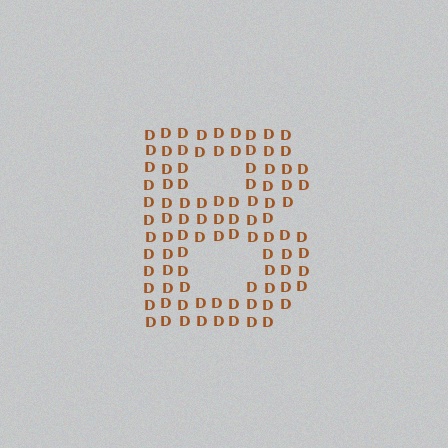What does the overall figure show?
The overall figure shows the letter B.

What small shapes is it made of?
It is made of small letter D's.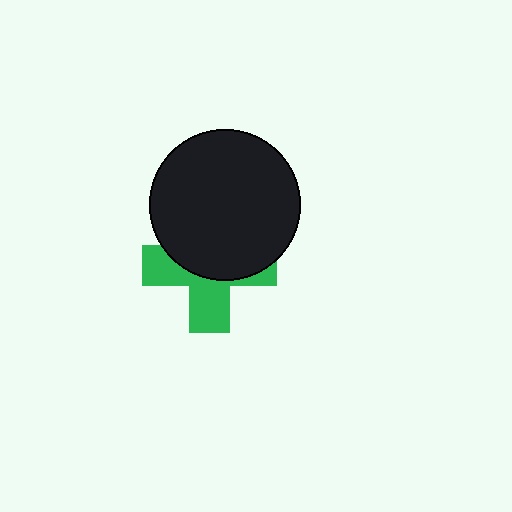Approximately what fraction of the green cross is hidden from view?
Roughly 54% of the green cross is hidden behind the black circle.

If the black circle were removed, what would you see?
You would see the complete green cross.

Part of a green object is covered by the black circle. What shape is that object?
It is a cross.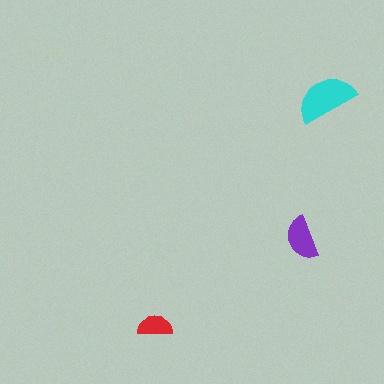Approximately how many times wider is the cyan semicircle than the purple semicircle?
About 1.5 times wider.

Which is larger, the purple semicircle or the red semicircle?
The purple one.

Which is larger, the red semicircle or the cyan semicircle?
The cyan one.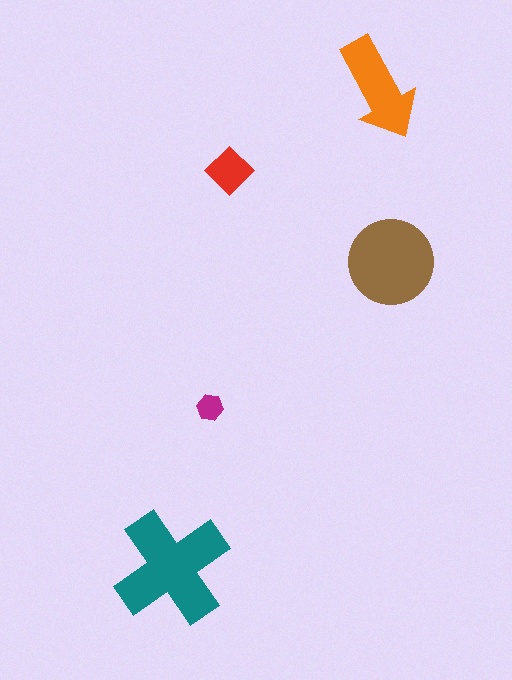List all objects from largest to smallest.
The teal cross, the brown circle, the orange arrow, the red diamond, the magenta hexagon.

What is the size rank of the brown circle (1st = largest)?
2nd.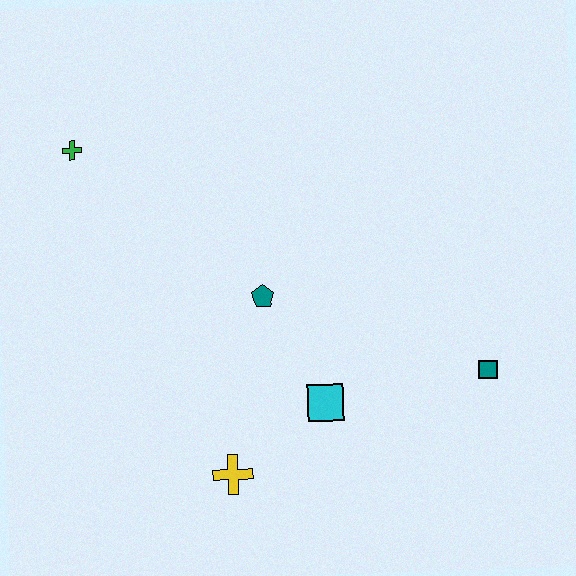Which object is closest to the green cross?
The teal pentagon is closest to the green cross.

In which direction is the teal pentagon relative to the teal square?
The teal pentagon is to the left of the teal square.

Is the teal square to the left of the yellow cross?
No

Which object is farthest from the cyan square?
The green cross is farthest from the cyan square.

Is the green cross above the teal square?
Yes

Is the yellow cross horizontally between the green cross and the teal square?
Yes